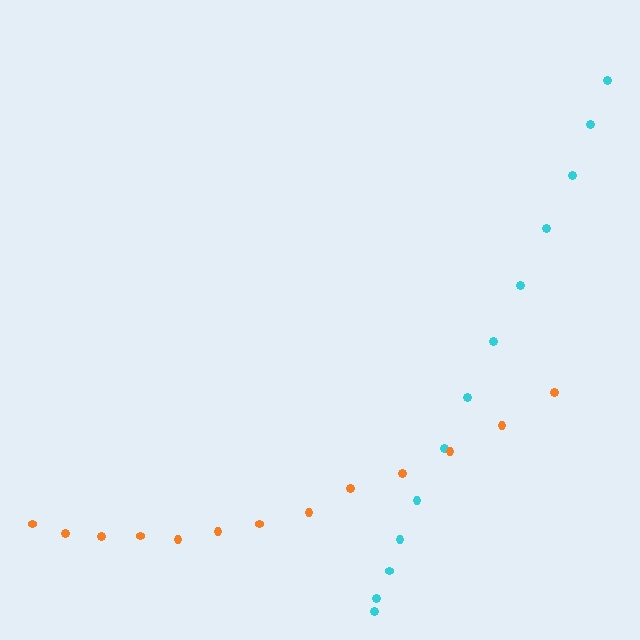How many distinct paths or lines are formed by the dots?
There are 2 distinct paths.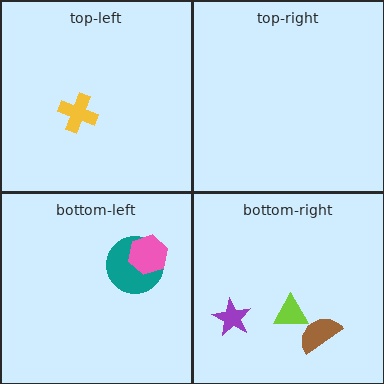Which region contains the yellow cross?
The top-left region.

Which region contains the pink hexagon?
The bottom-left region.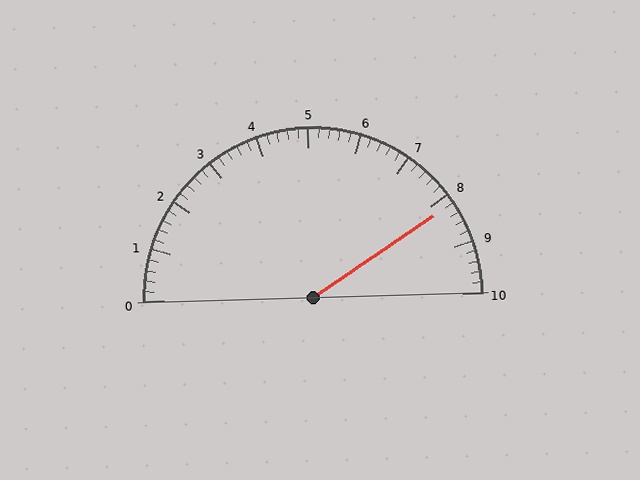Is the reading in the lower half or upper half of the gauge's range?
The reading is in the upper half of the range (0 to 10).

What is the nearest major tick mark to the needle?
The nearest major tick mark is 8.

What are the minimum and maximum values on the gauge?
The gauge ranges from 0 to 10.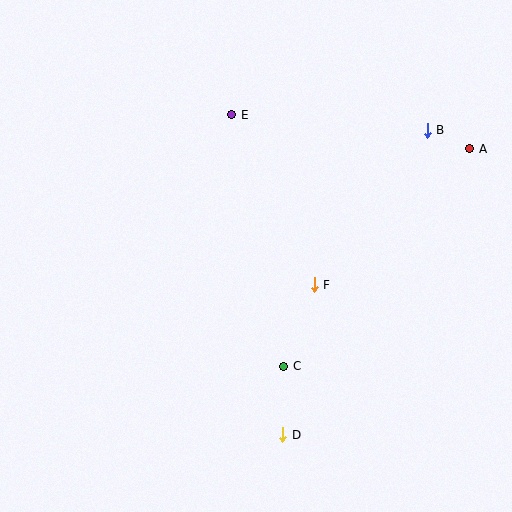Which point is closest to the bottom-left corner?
Point D is closest to the bottom-left corner.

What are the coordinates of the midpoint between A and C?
The midpoint between A and C is at (377, 257).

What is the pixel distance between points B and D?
The distance between B and D is 337 pixels.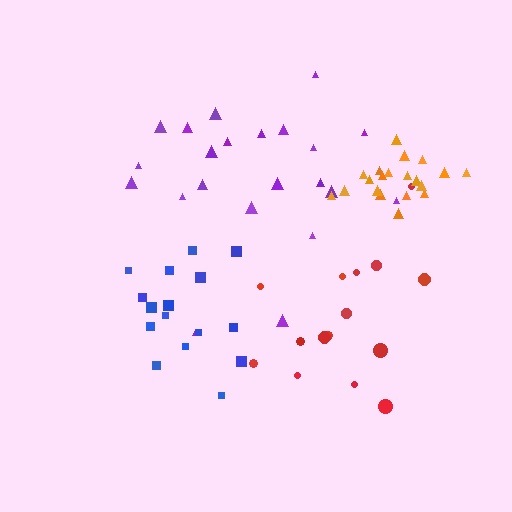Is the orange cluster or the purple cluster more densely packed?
Orange.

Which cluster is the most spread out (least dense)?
Red.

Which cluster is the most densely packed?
Orange.